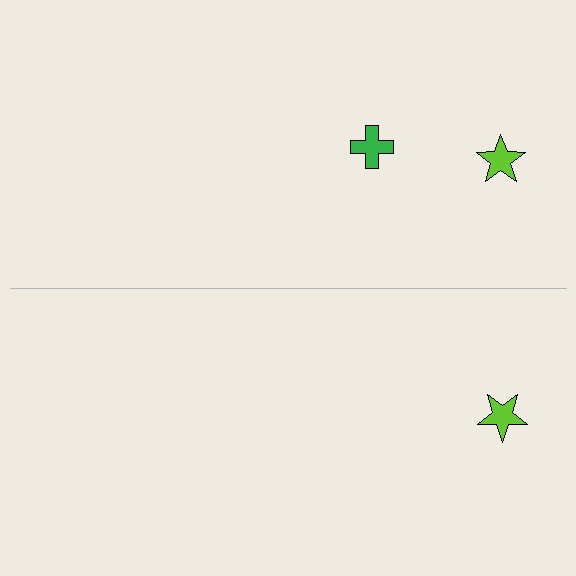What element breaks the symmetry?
A green cross is missing from the bottom side.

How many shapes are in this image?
There are 3 shapes in this image.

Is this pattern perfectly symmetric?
No, the pattern is not perfectly symmetric. A green cross is missing from the bottom side.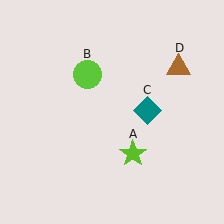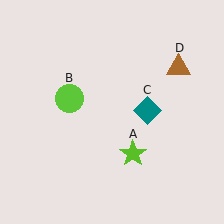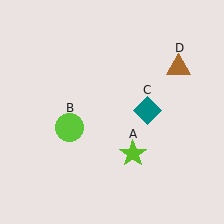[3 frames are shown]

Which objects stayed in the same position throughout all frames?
Lime star (object A) and teal diamond (object C) and brown triangle (object D) remained stationary.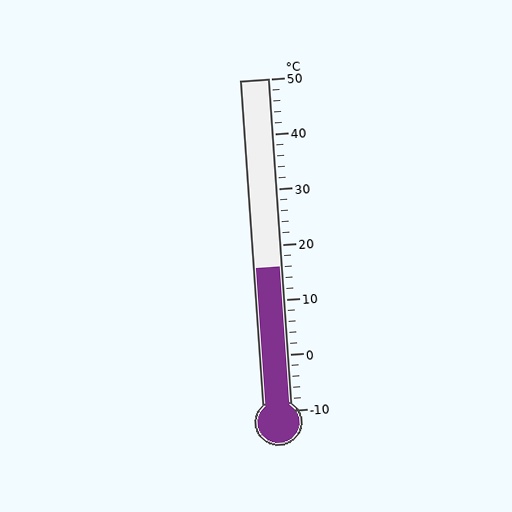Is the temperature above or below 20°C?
The temperature is below 20°C.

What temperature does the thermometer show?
The thermometer shows approximately 16°C.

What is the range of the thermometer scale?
The thermometer scale ranges from -10°C to 50°C.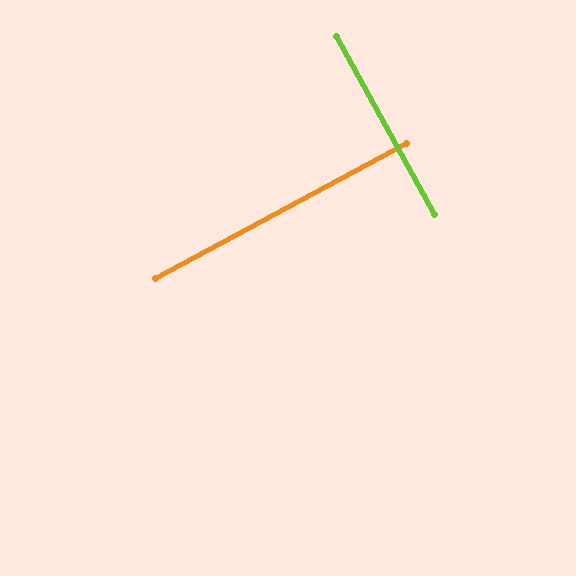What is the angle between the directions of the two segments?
Approximately 90 degrees.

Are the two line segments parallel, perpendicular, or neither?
Perpendicular — they meet at approximately 90°.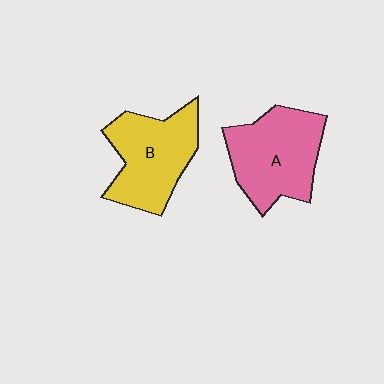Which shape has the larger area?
Shape A (pink).